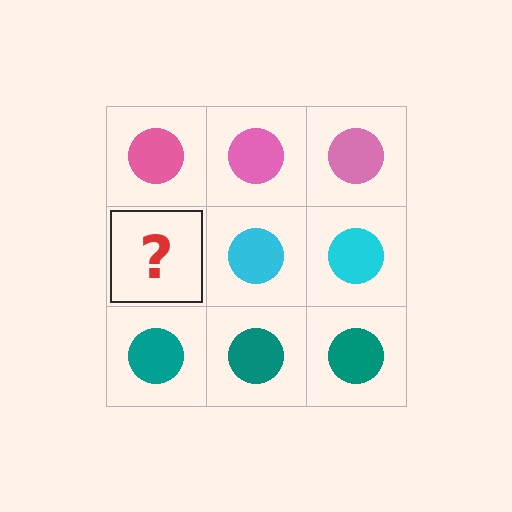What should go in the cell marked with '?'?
The missing cell should contain a cyan circle.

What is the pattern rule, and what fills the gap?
The rule is that each row has a consistent color. The gap should be filled with a cyan circle.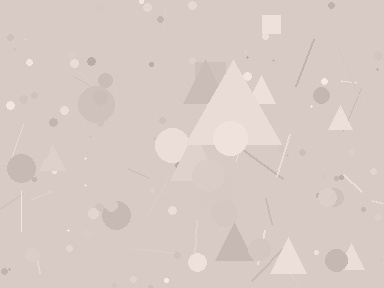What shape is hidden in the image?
A triangle is hidden in the image.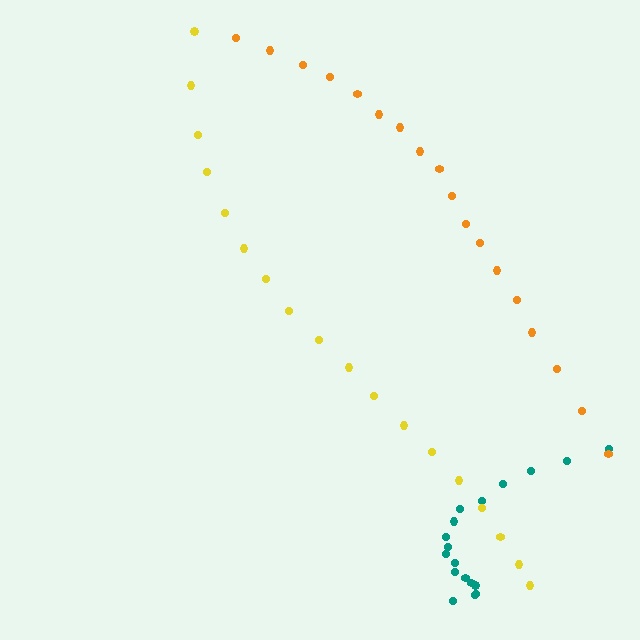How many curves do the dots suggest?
There are 3 distinct paths.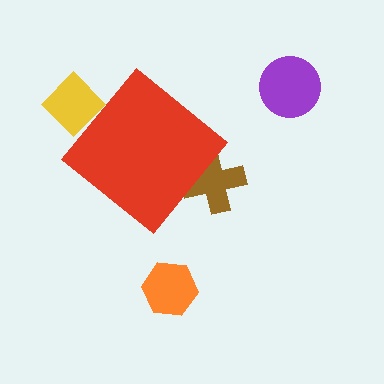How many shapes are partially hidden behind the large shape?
2 shapes are partially hidden.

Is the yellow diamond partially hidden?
Yes, the yellow diamond is partially hidden behind the red diamond.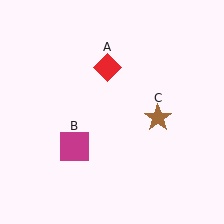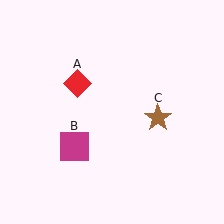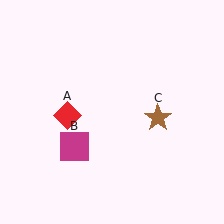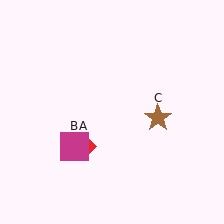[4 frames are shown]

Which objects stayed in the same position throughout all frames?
Magenta square (object B) and brown star (object C) remained stationary.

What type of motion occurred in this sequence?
The red diamond (object A) rotated counterclockwise around the center of the scene.